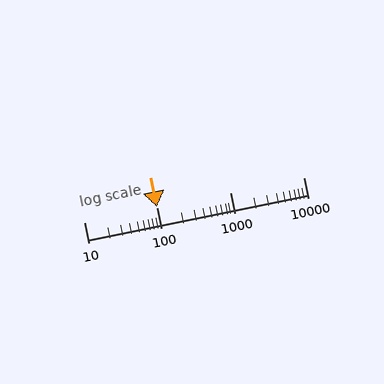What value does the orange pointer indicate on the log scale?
The pointer indicates approximately 98.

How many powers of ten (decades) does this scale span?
The scale spans 3 decades, from 10 to 10000.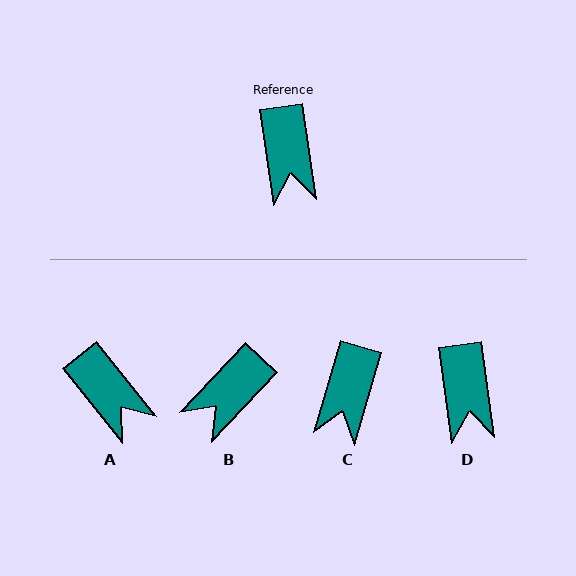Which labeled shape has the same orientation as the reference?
D.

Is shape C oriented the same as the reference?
No, it is off by about 24 degrees.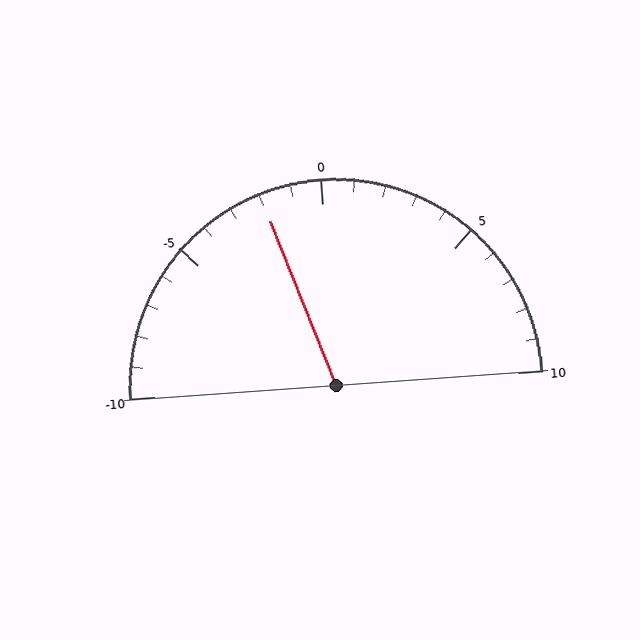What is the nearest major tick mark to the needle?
The nearest major tick mark is 0.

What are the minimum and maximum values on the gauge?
The gauge ranges from -10 to 10.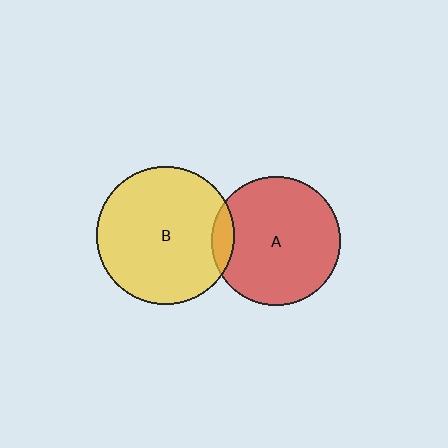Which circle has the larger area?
Circle B (yellow).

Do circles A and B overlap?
Yes.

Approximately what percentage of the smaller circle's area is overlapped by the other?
Approximately 10%.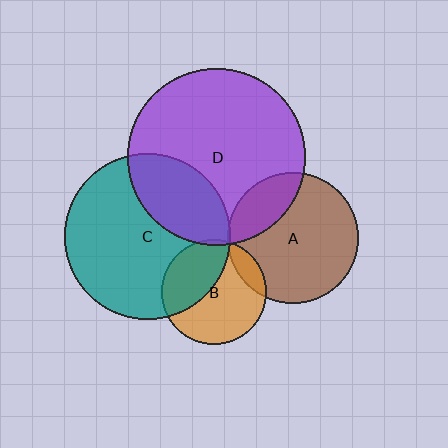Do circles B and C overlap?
Yes.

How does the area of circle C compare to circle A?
Approximately 1.6 times.